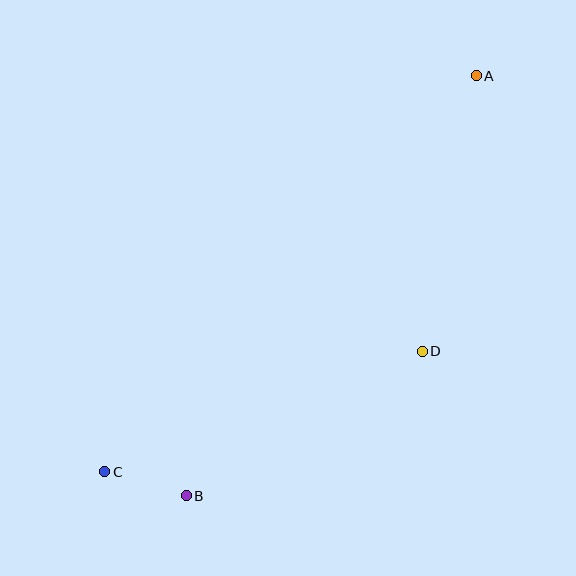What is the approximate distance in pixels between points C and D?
The distance between C and D is approximately 340 pixels.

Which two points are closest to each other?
Points B and C are closest to each other.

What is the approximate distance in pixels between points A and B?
The distance between A and B is approximately 511 pixels.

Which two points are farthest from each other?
Points A and C are farthest from each other.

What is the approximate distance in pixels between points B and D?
The distance between B and D is approximately 277 pixels.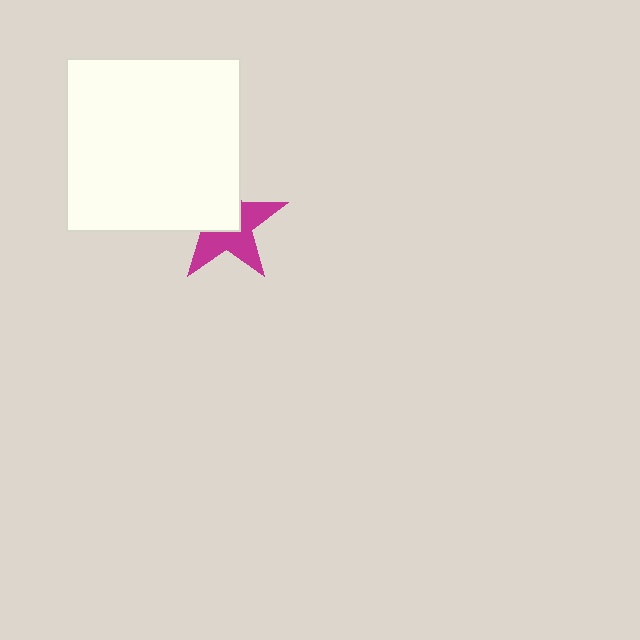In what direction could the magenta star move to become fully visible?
The magenta star could move toward the lower-right. That would shift it out from behind the white square entirely.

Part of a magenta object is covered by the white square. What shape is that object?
It is a star.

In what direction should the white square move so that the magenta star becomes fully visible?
The white square should move toward the upper-left. That is the shortest direction to clear the overlap and leave the magenta star fully visible.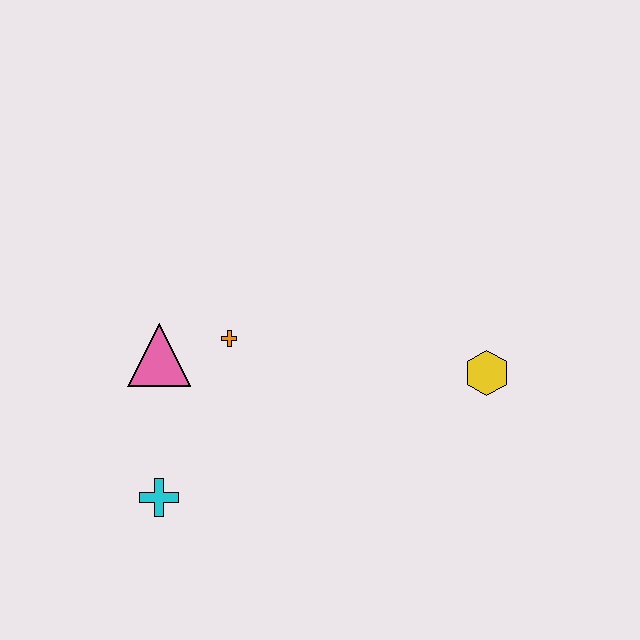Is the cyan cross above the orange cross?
No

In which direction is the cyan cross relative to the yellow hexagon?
The cyan cross is to the left of the yellow hexagon.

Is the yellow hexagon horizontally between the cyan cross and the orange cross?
No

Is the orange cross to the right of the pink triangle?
Yes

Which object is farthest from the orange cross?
The yellow hexagon is farthest from the orange cross.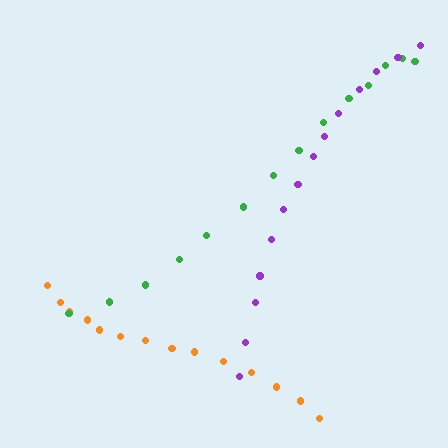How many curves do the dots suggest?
There are 3 distinct paths.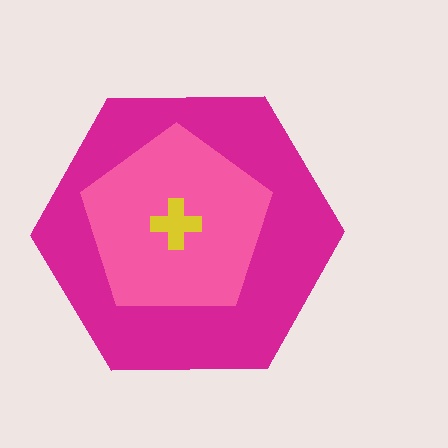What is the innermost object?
The yellow cross.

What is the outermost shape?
The magenta hexagon.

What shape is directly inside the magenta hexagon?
The pink pentagon.